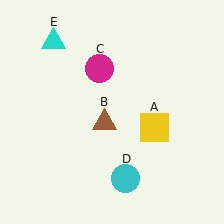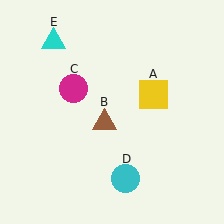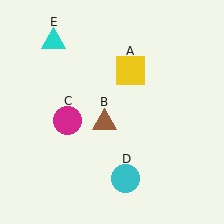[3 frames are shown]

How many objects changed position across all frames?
2 objects changed position: yellow square (object A), magenta circle (object C).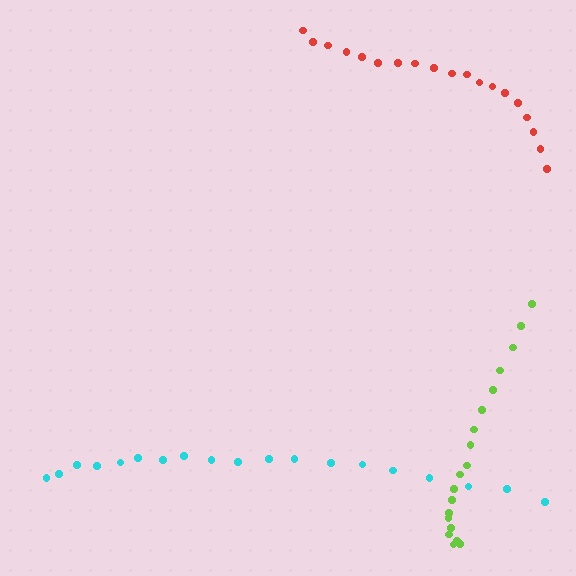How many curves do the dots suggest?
There are 3 distinct paths.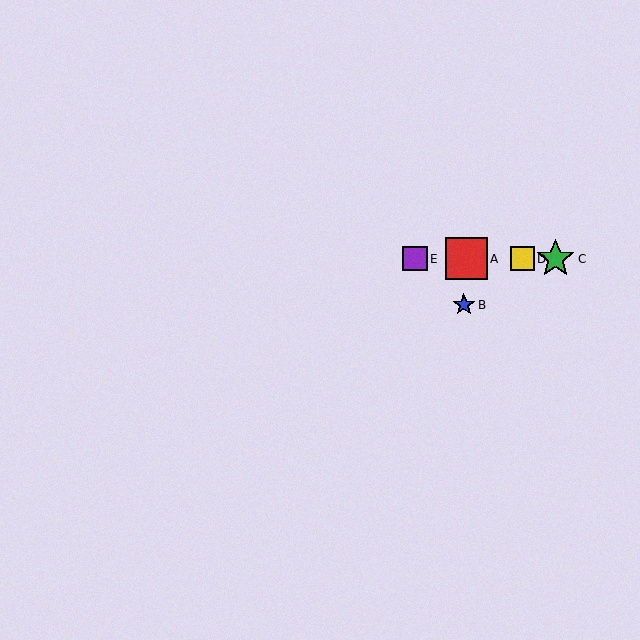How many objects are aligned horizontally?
4 objects (A, C, D, E) are aligned horizontally.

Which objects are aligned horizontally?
Objects A, C, D, E are aligned horizontally.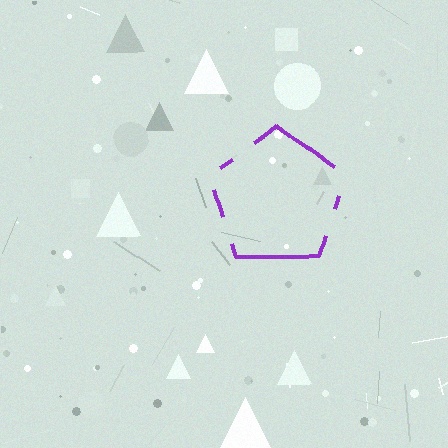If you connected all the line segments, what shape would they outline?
They would outline a pentagon.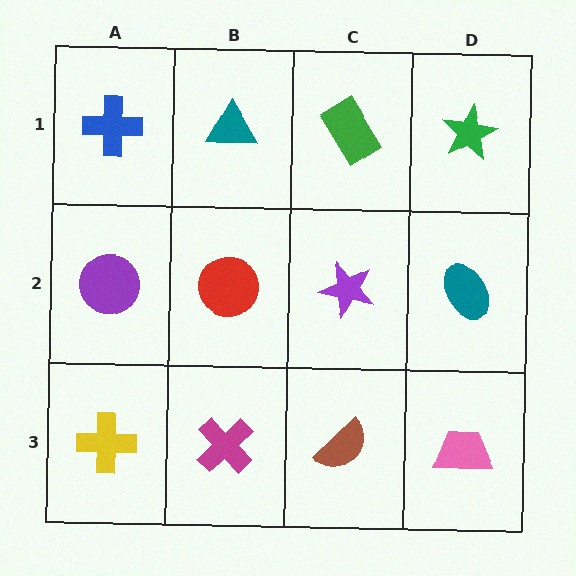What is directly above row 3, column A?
A purple circle.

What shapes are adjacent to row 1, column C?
A purple star (row 2, column C), a teal triangle (row 1, column B), a green star (row 1, column D).